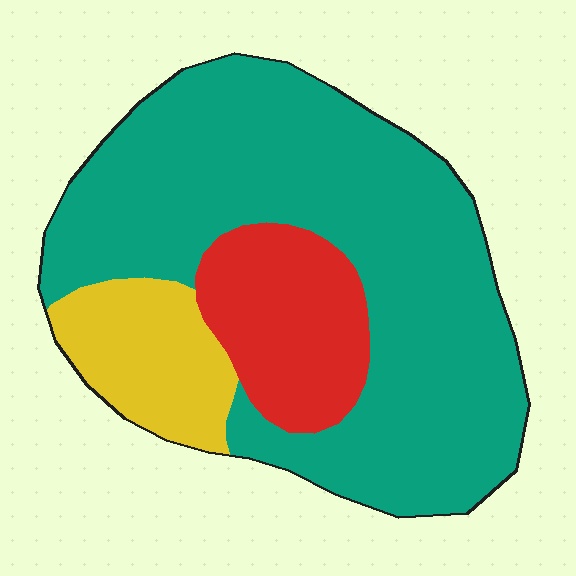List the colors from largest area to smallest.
From largest to smallest: teal, red, yellow.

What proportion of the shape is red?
Red covers around 15% of the shape.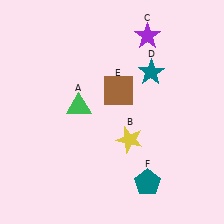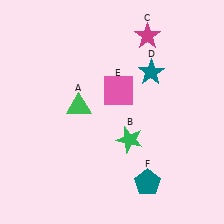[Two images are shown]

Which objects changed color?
B changed from yellow to green. C changed from purple to magenta. E changed from brown to pink.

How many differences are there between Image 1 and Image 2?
There are 3 differences between the two images.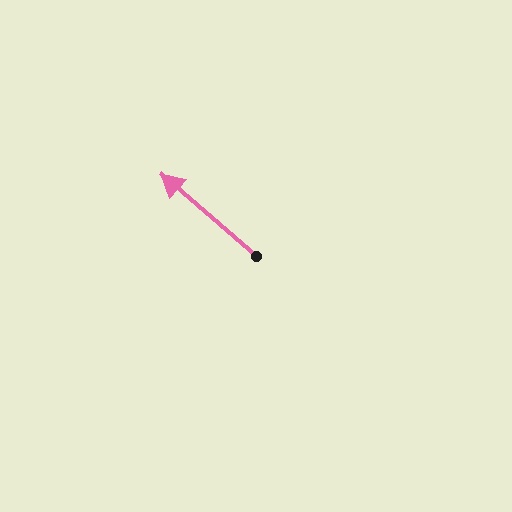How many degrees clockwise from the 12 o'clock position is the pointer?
Approximately 311 degrees.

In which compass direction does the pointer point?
Northwest.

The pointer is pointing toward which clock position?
Roughly 10 o'clock.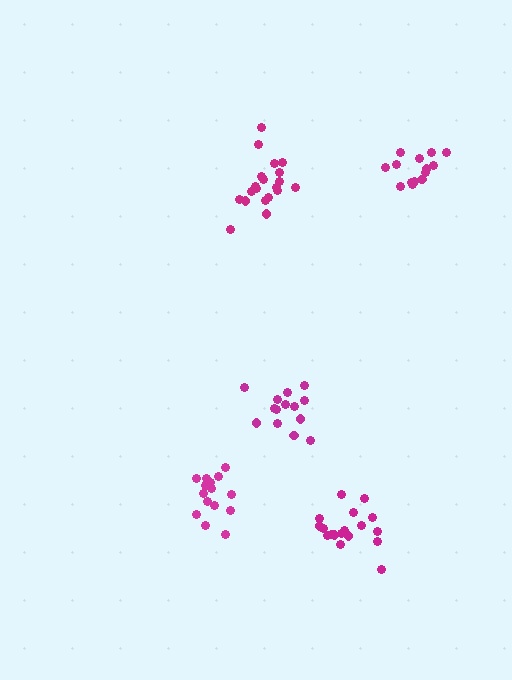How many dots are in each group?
Group 1: 20 dots, Group 2: 14 dots, Group 3: 18 dots, Group 4: 14 dots, Group 5: 15 dots (81 total).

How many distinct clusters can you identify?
There are 5 distinct clusters.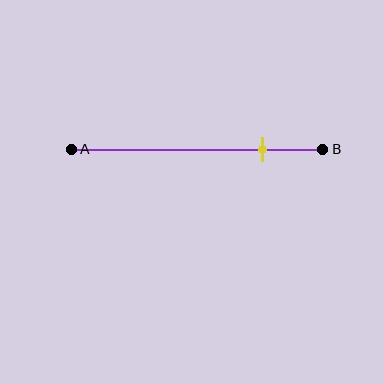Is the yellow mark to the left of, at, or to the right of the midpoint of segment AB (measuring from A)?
The yellow mark is to the right of the midpoint of segment AB.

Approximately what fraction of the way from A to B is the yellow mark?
The yellow mark is approximately 75% of the way from A to B.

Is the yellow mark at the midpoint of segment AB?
No, the mark is at about 75% from A, not at the 50% midpoint.